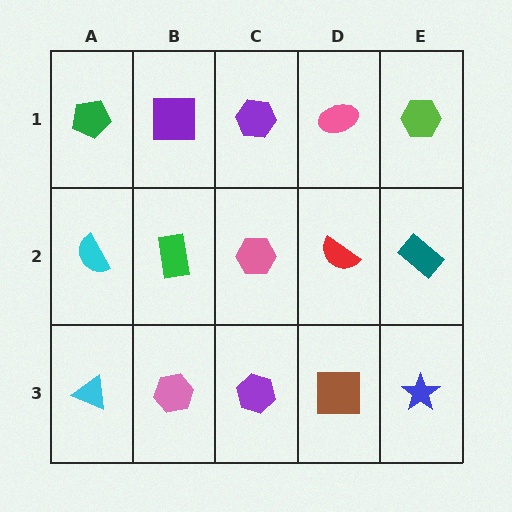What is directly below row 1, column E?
A teal rectangle.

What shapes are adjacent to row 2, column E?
A lime hexagon (row 1, column E), a blue star (row 3, column E), a red semicircle (row 2, column D).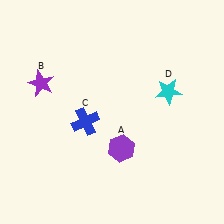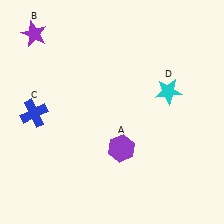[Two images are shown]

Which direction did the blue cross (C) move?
The blue cross (C) moved left.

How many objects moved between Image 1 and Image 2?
2 objects moved between the two images.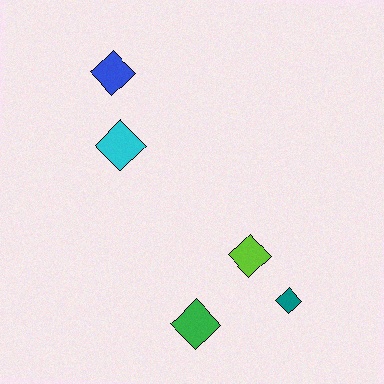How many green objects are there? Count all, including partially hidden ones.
There is 1 green object.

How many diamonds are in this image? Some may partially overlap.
There are 5 diamonds.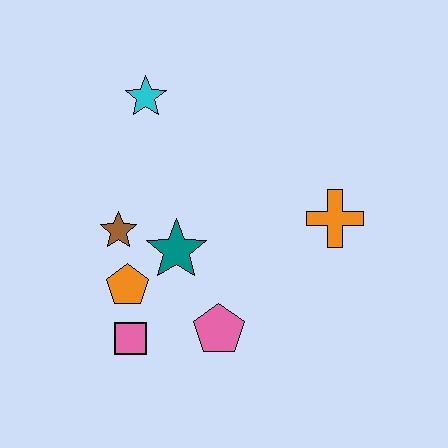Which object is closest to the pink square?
The orange pentagon is closest to the pink square.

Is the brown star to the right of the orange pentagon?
No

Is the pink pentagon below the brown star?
Yes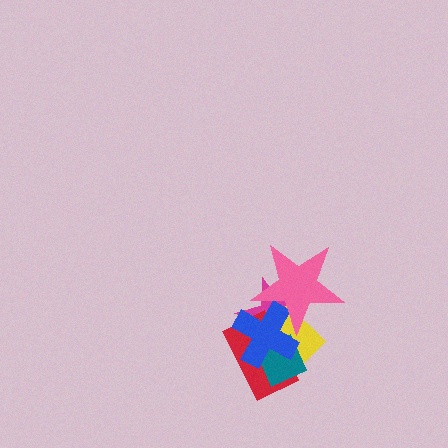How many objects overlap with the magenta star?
5 objects overlap with the magenta star.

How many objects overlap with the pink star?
4 objects overlap with the pink star.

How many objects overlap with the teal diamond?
4 objects overlap with the teal diamond.